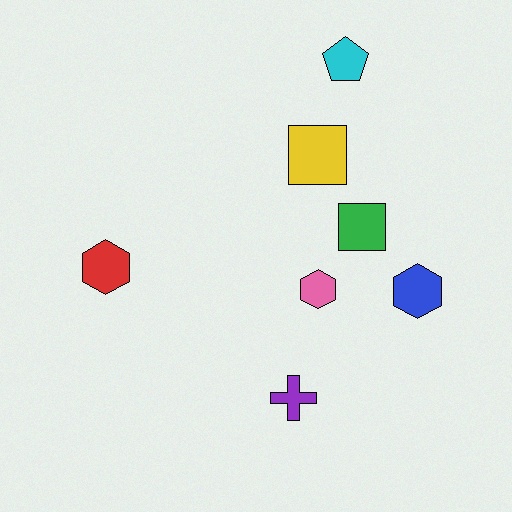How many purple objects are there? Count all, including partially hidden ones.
There is 1 purple object.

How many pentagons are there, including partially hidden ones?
There is 1 pentagon.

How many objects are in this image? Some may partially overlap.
There are 7 objects.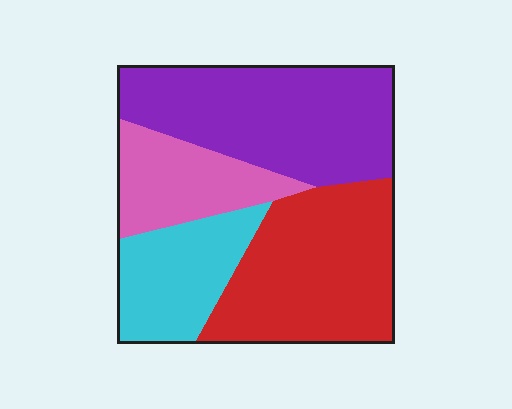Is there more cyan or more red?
Red.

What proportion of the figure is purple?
Purple takes up about one third (1/3) of the figure.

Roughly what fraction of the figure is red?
Red covers about 30% of the figure.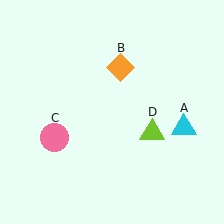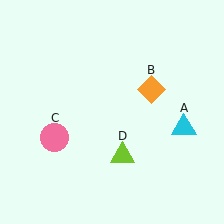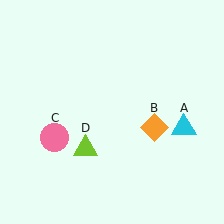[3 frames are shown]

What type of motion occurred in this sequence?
The orange diamond (object B), lime triangle (object D) rotated clockwise around the center of the scene.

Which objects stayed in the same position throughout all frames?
Cyan triangle (object A) and pink circle (object C) remained stationary.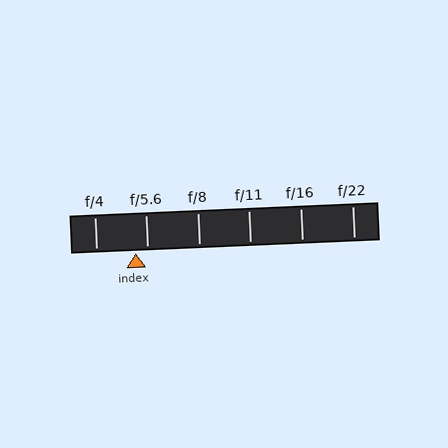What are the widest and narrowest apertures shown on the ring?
The widest aperture shown is f/4 and the narrowest is f/22.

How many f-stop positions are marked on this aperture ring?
There are 6 f-stop positions marked.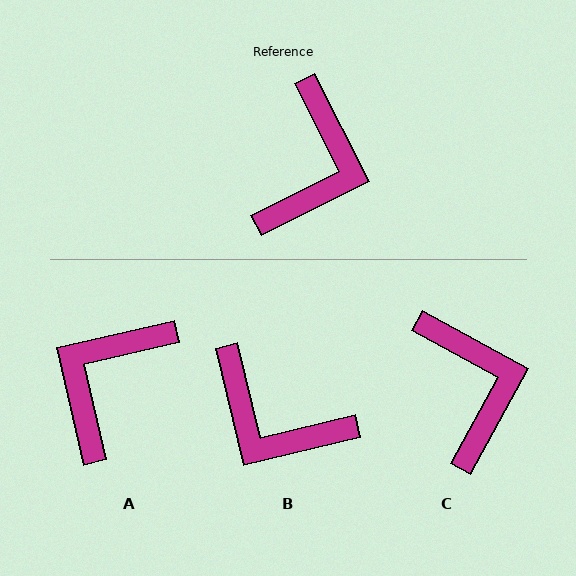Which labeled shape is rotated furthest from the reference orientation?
A, about 166 degrees away.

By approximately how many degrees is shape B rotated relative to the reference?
Approximately 103 degrees clockwise.